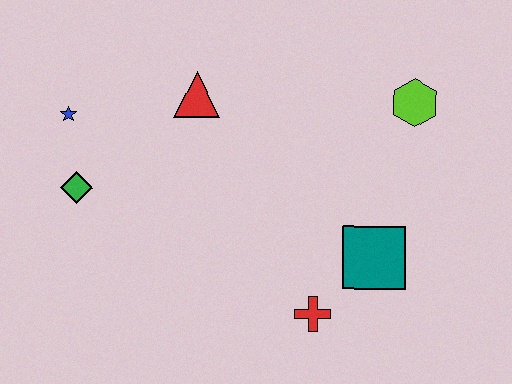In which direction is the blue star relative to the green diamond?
The blue star is above the green diamond.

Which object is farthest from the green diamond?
The lime hexagon is farthest from the green diamond.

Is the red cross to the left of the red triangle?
No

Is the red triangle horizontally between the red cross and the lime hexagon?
No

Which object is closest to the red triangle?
The blue star is closest to the red triangle.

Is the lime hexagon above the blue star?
Yes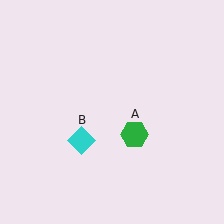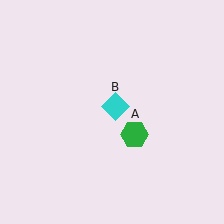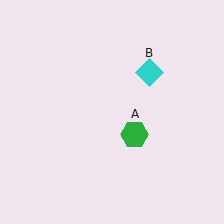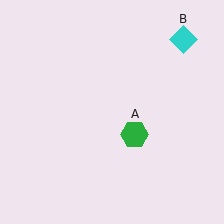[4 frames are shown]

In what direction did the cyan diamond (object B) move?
The cyan diamond (object B) moved up and to the right.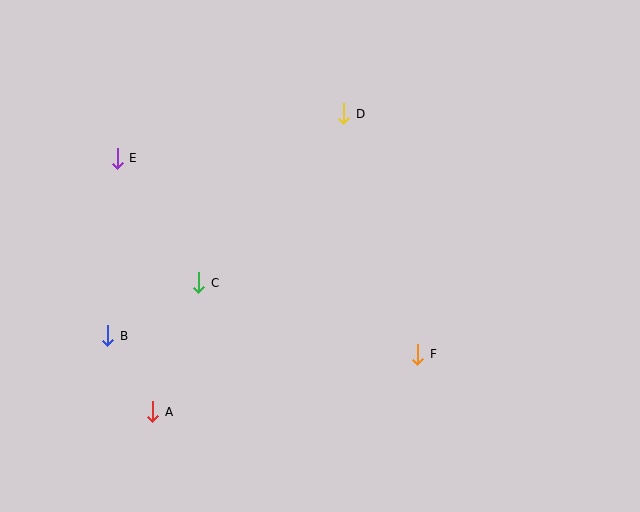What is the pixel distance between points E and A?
The distance between E and A is 256 pixels.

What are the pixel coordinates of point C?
Point C is at (199, 283).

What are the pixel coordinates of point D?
Point D is at (344, 114).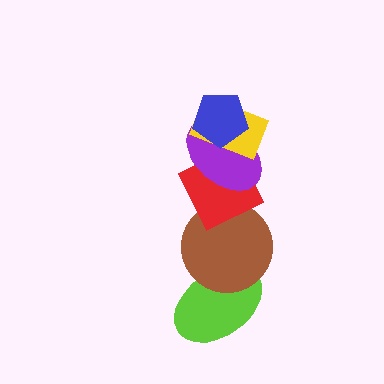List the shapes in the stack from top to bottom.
From top to bottom: the blue pentagon, the yellow rectangle, the purple ellipse, the red diamond, the brown circle, the lime ellipse.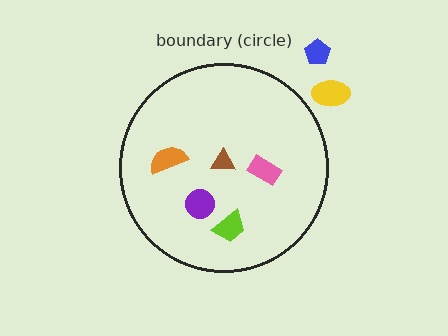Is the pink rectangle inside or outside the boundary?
Inside.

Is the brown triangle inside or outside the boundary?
Inside.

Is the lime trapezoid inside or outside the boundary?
Inside.